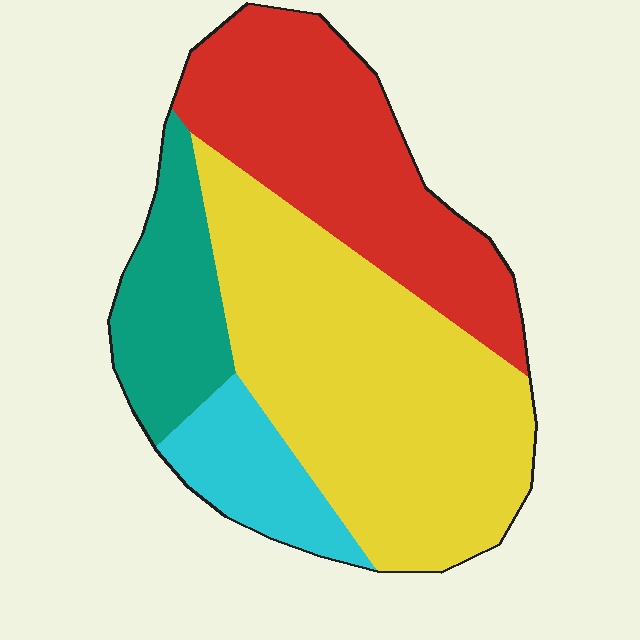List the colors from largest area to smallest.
From largest to smallest: yellow, red, teal, cyan.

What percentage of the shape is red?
Red takes up between a sixth and a third of the shape.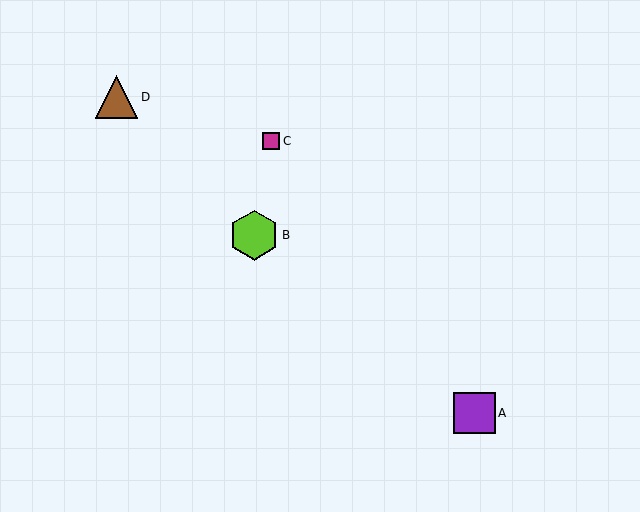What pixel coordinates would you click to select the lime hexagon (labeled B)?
Click at (254, 235) to select the lime hexagon B.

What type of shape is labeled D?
Shape D is a brown triangle.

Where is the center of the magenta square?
The center of the magenta square is at (271, 141).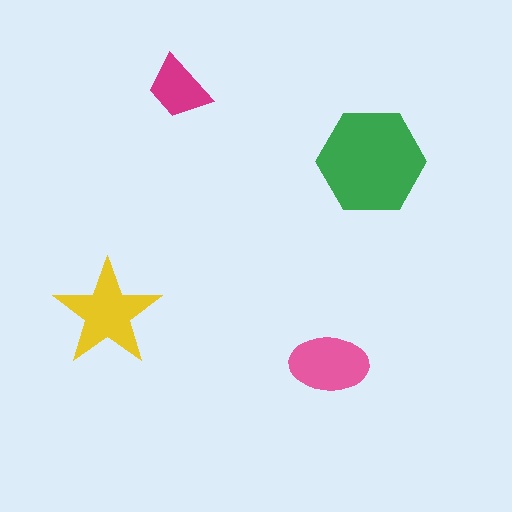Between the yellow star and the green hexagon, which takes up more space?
The green hexagon.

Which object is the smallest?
The magenta trapezoid.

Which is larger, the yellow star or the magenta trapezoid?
The yellow star.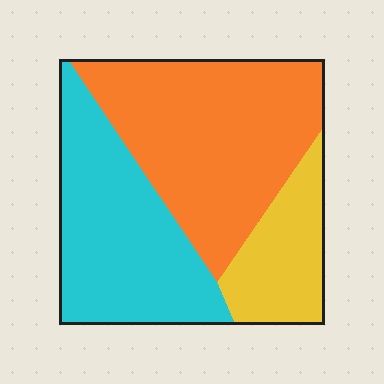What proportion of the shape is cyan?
Cyan takes up about three eighths (3/8) of the shape.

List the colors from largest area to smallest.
From largest to smallest: orange, cyan, yellow.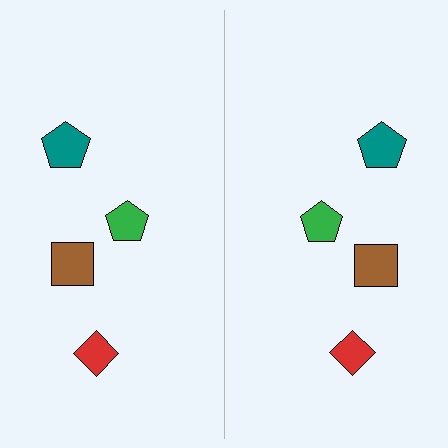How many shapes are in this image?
There are 8 shapes in this image.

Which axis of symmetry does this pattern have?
The pattern has a vertical axis of symmetry running through the center of the image.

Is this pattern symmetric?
Yes, this pattern has bilateral (reflection) symmetry.